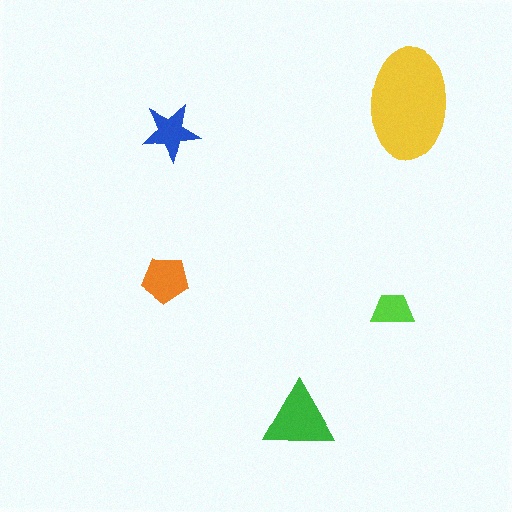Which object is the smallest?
The lime trapezoid.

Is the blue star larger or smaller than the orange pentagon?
Smaller.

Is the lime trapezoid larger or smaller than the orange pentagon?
Smaller.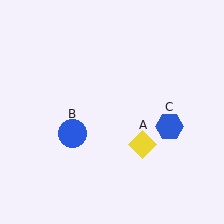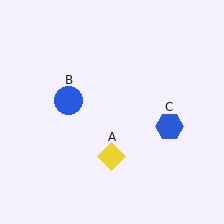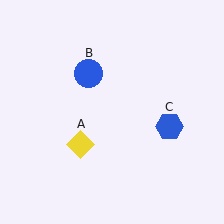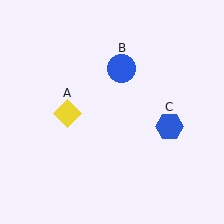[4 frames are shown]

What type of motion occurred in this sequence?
The yellow diamond (object A), blue circle (object B) rotated clockwise around the center of the scene.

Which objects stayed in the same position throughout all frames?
Blue hexagon (object C) remained stationary.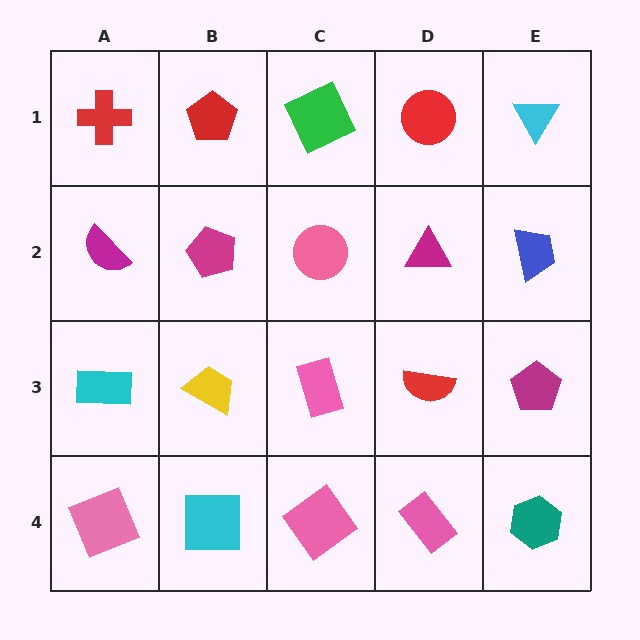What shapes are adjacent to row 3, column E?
A blue trapezoid (row 2, column E), a teal hexagon (row 4, column E), a red semicircle (row 3, column D).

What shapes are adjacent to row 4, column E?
A magenta pentagon (row 3, column E), a pink rectangle (row 4, column D).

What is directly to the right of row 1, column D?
A cyan triangle.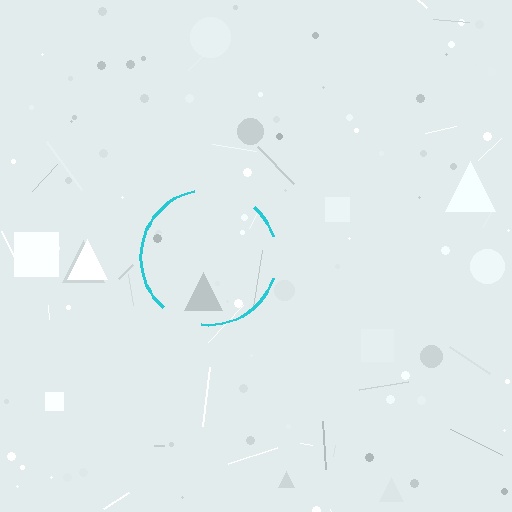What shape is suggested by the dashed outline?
The dashed outline suggests a circle.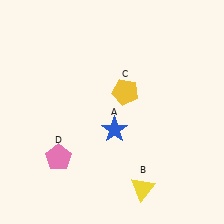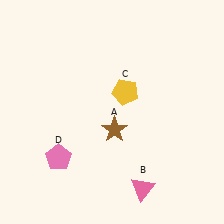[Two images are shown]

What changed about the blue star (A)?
In Image 1, A is blue. In Image 2, it changed to brown.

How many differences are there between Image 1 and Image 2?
There are 2 differences between the two images.